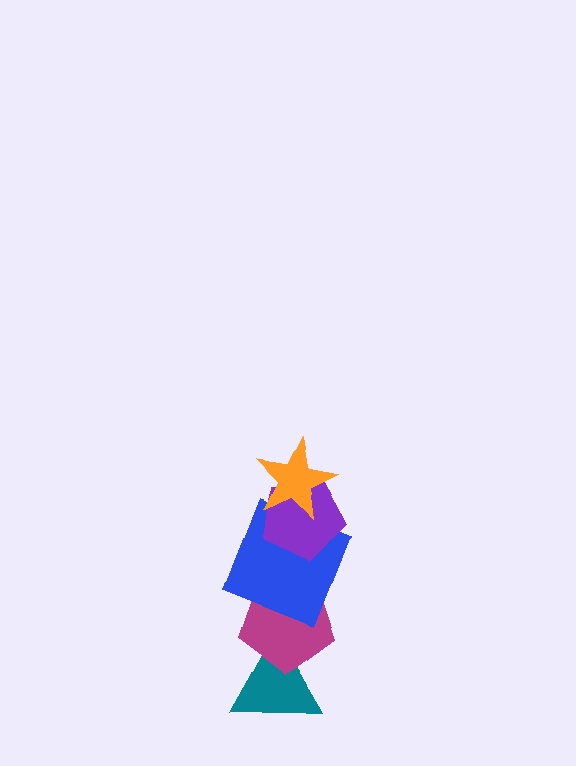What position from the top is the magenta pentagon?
The magenta pentagon is 4th from the top.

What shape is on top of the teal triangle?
The magenta pentagon is on top of the teal triangle.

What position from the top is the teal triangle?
The teal triangle is 5th from the top.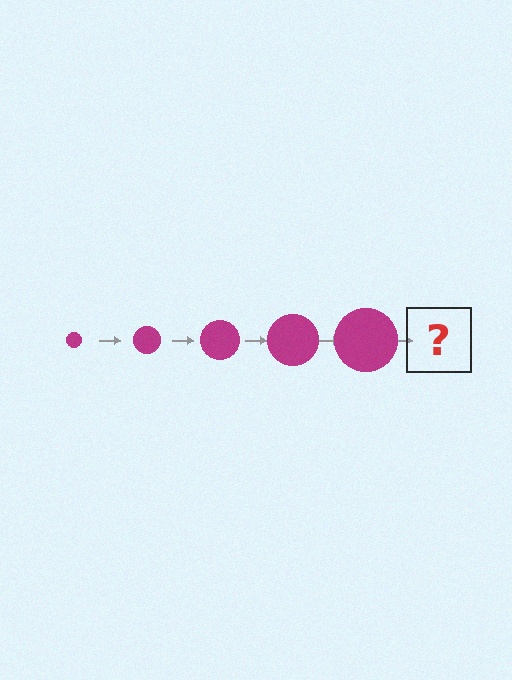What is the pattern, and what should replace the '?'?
The pattern is that the circle gets progressively larger each step. The '?' should be a magenta circle, larger than the previous one.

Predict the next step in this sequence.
The next step is a magenta circle, larger than the previous one.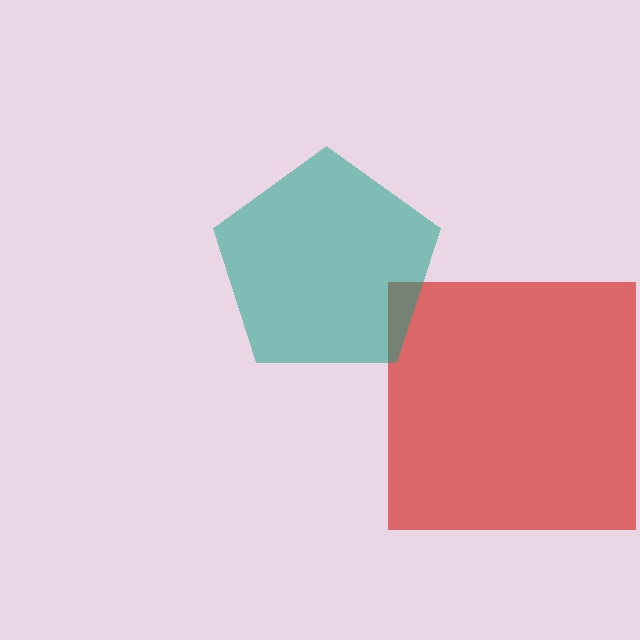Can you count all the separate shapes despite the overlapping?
Yes, there are 2 separate shapes.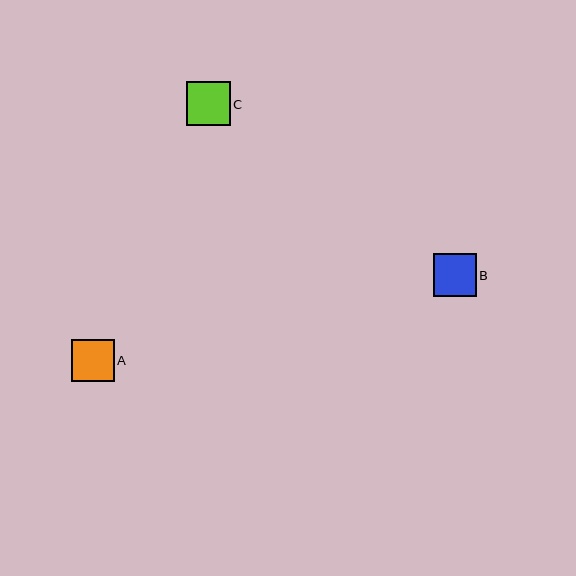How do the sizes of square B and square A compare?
Square B and square A are approximately the same size.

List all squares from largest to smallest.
From largest to smallest: C, B, A.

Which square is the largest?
Square C is the largest with a size of approximately 44 pixels.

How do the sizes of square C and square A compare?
Square C and square A are approximately the same size.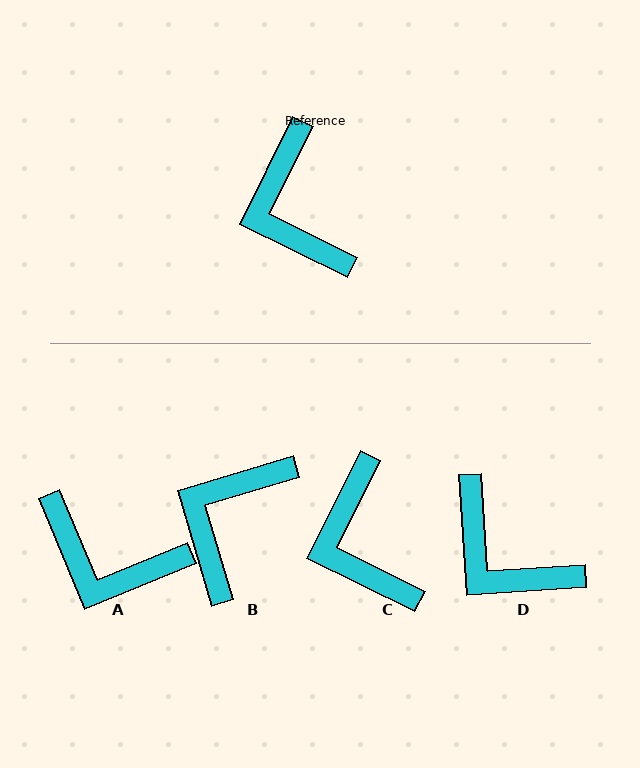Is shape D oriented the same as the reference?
No, it is off by about 30 degrees.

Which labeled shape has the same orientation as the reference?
C.